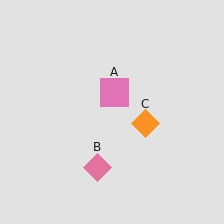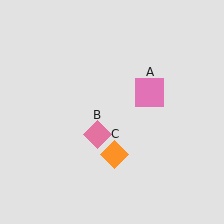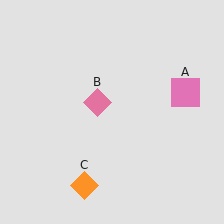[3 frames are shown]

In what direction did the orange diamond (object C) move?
The orange diamond (object C) moved down and to the left.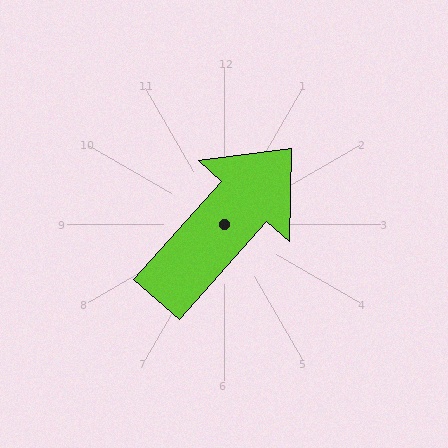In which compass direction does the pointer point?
Northeast.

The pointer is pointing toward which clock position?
Roughly 1 o'clock.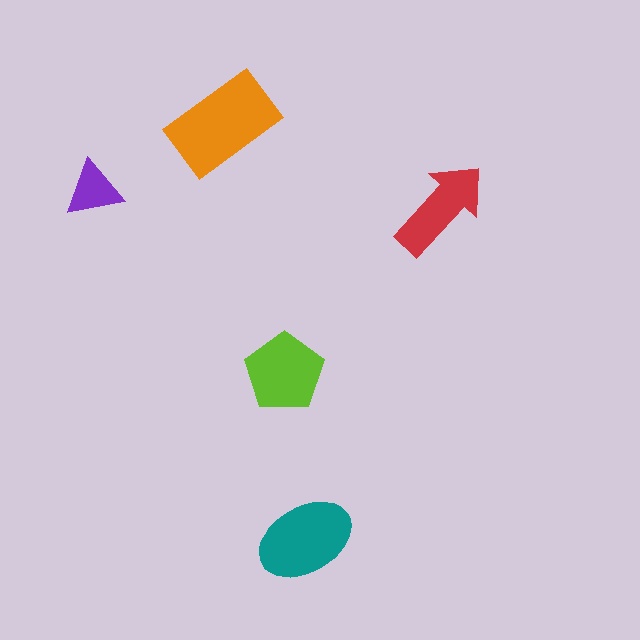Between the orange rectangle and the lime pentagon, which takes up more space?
The orange rectangle.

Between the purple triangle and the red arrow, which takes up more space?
The red arrow.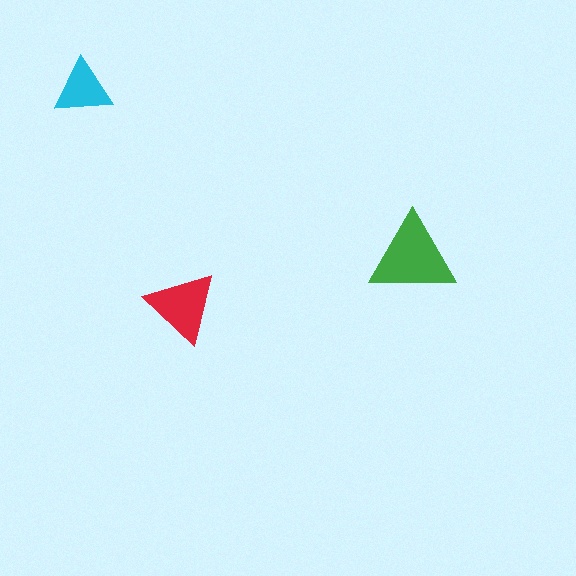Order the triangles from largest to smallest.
the green one, the red one, the cyan one.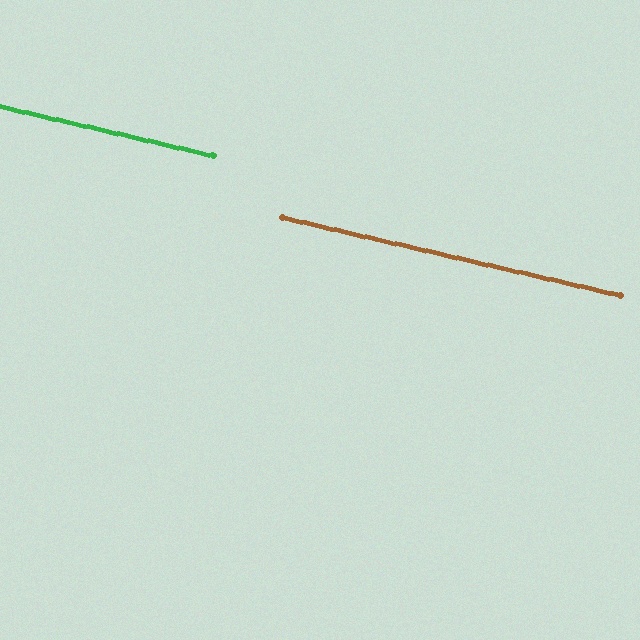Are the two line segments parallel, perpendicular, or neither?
Parallel — their directions differ by only 0.2°.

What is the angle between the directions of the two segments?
Approximately 0 degrees.